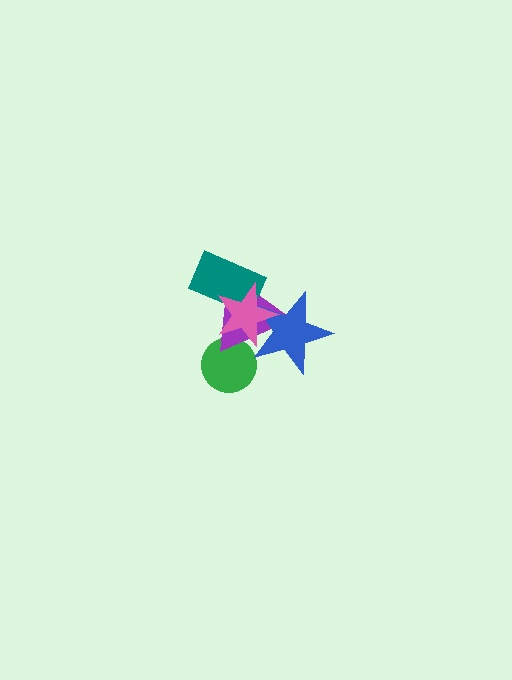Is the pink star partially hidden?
No, no other shape covers it.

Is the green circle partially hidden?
Yes, it is partially covered by another shape.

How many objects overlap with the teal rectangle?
2 objects overlap with the teal rectangle.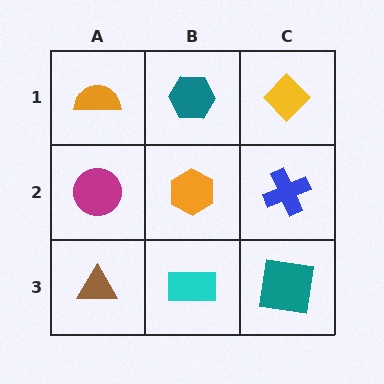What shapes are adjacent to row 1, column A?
A magenta circle (row 2, column A), a teal hexagon (row 1, column B).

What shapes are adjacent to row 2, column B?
A teal hexagon (row 1, column B), a cyan rectangle (row 3, column B), a magenta circle (row 2, column A), a blue cross (row 2, column C).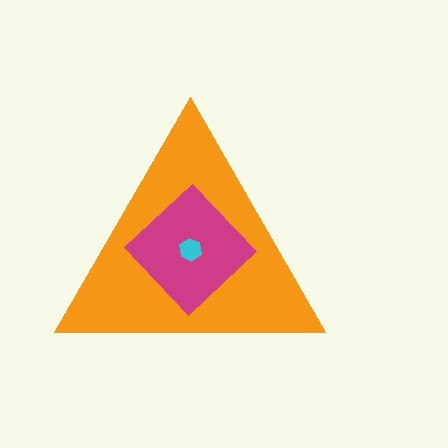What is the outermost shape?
The orange triangle.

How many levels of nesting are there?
3.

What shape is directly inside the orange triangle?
The magenta diamond.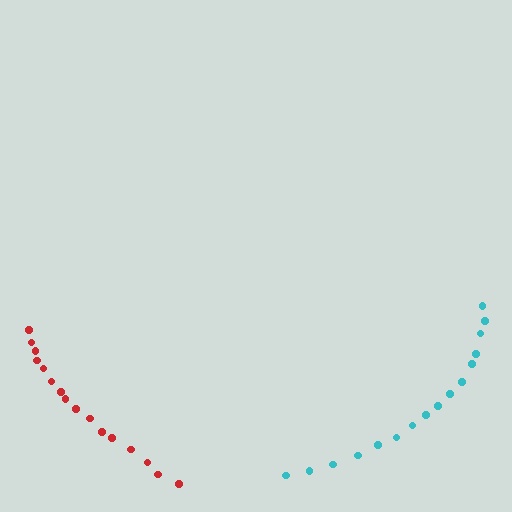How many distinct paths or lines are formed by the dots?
There are 2 distinct paths.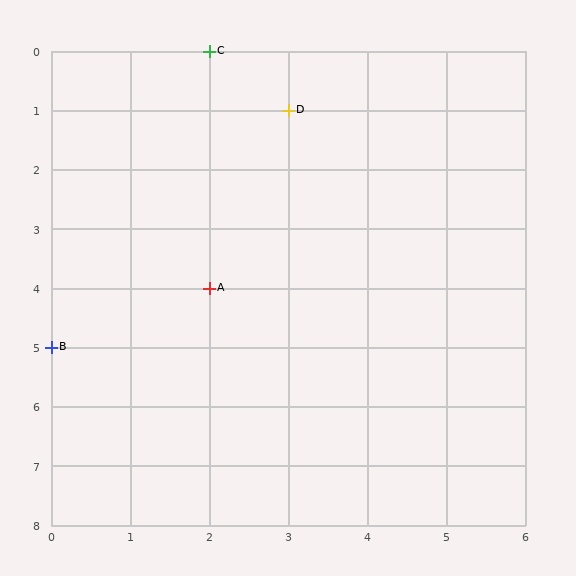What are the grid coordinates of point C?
Point C is at grid coordinates (2, 0).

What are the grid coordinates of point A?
Point A is at grid coordinates (2, 4).